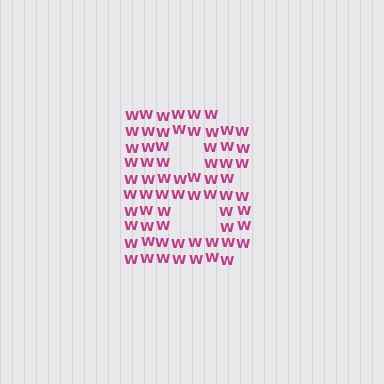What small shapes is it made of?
It is made of small letter W's.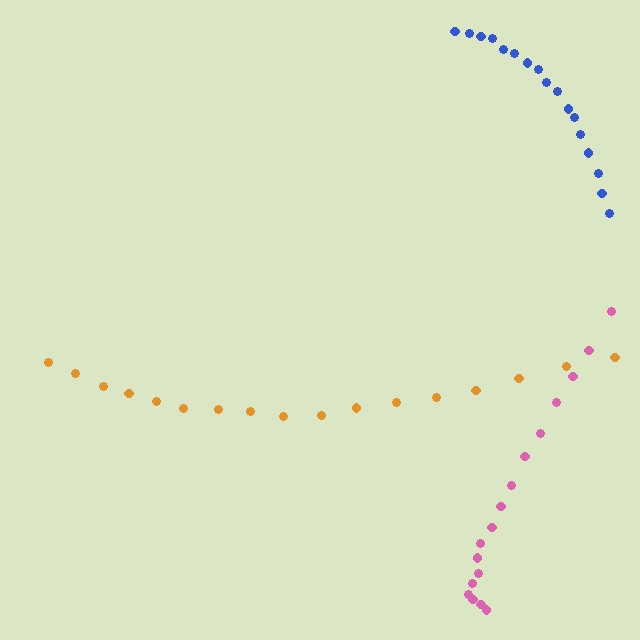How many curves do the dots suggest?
There are 3 distinct paths.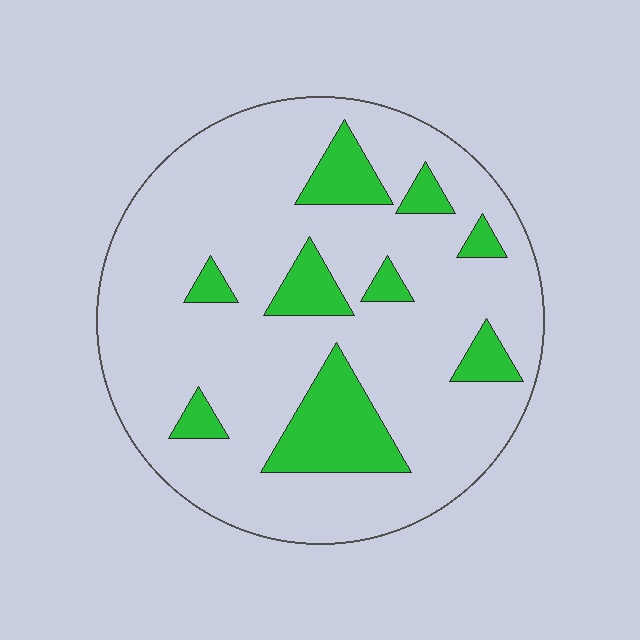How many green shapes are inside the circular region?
9.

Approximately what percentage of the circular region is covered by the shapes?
Approximately 20%.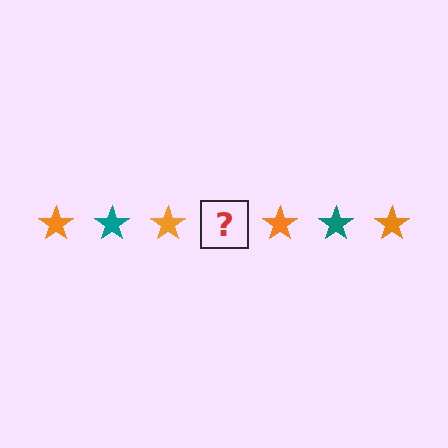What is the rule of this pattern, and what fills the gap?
The rule is that the pattern cycles through orange, teal stars. The gap should be filled with a teal star.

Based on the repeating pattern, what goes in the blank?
The blank should be a teal star.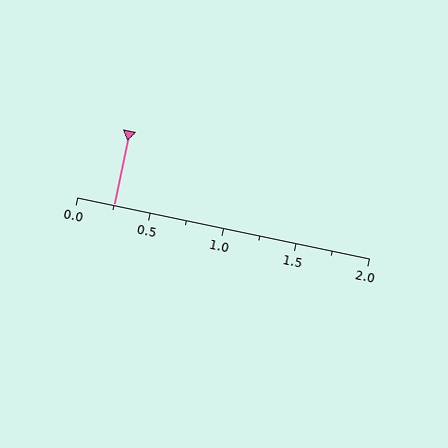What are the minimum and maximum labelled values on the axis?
The axis runs from 0.0 to 2.0.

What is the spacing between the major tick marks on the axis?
The major ticks are spaced 0.5 apart.